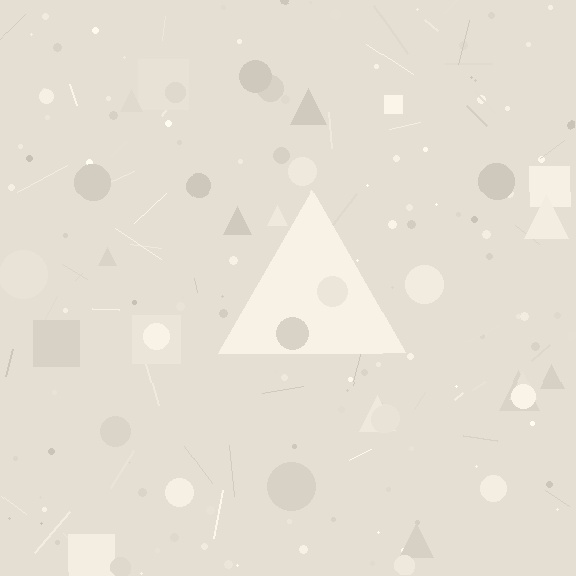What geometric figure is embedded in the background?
A triangle is embedded in the background.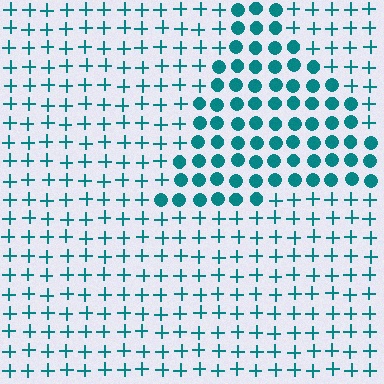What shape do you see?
I see a triangle.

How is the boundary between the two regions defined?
The boundary is defined by a change in element shape: circles inside vs. plus signs outside. All elements share the same color and spacing.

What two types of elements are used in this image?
The image uses circles inside the triangle region and plus signs outside it.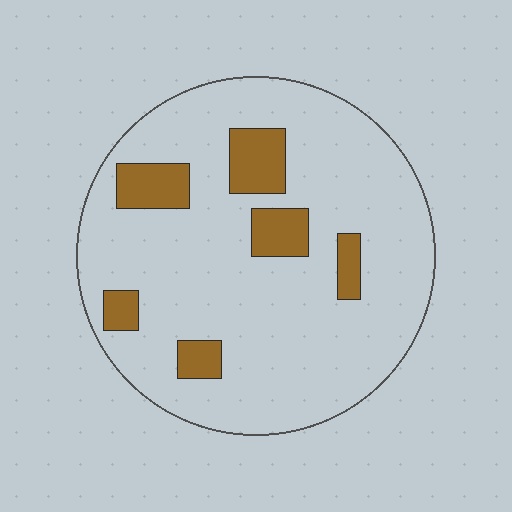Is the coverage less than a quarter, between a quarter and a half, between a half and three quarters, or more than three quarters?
Less than a quarter.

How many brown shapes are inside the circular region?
6.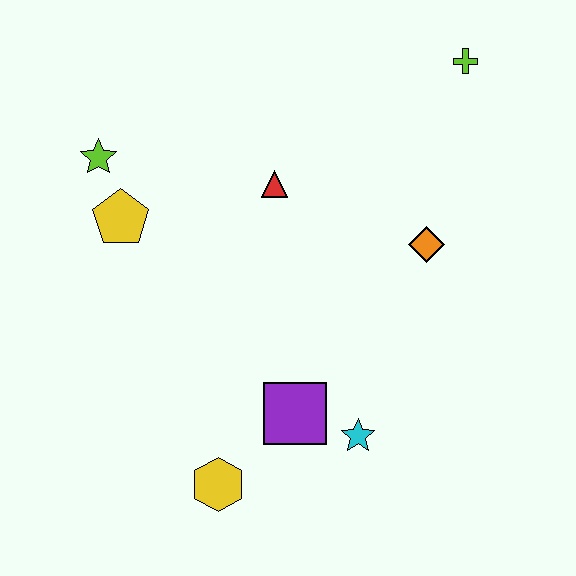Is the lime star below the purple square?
No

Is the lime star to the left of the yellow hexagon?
Yes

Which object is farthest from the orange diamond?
The lime star is farthest from the orange diamond.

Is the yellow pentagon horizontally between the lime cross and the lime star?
Yes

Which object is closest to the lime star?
The yellow pentagon is closest to the lime star.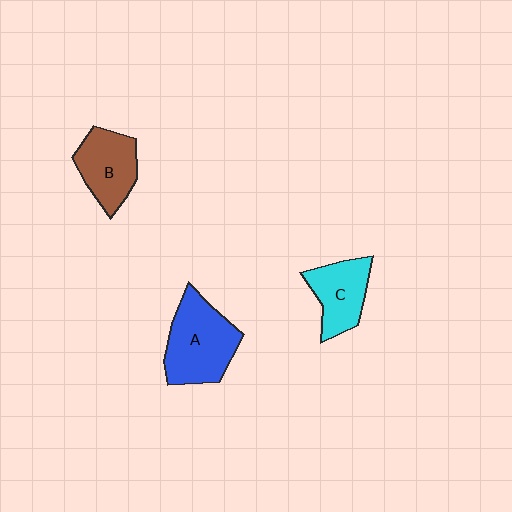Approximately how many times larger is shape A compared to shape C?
Approximately 1.4 times.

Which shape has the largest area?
Shape A (blue).